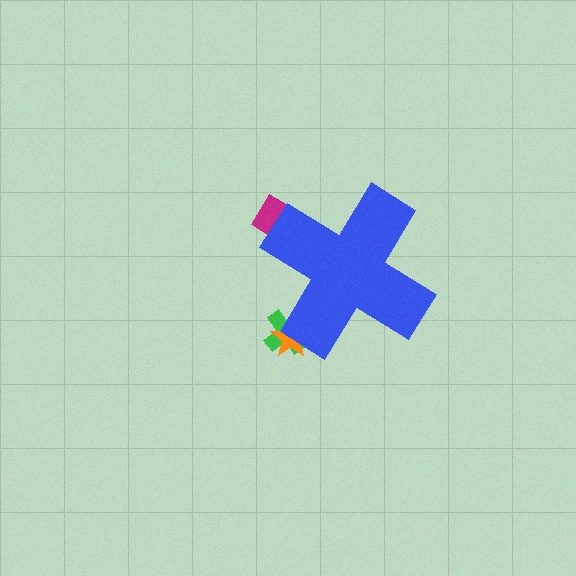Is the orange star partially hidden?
Yes, the orange star is partially hidden behind the blue cross.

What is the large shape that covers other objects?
A blue cross.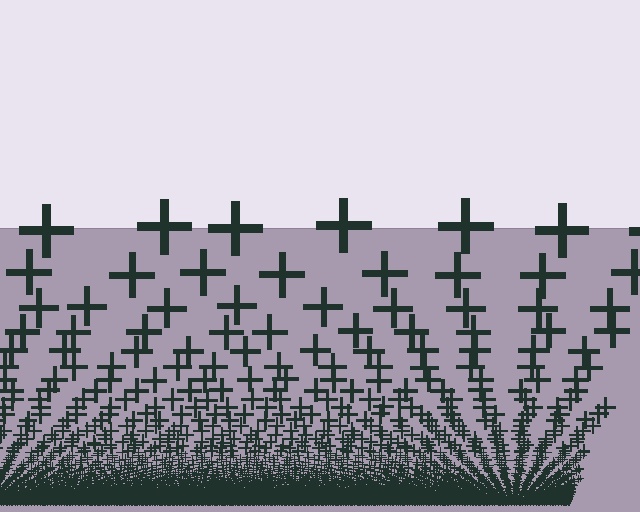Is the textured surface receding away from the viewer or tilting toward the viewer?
The surface appears to tilt toward the viewer. Texture elements get larger and sparser toward the top.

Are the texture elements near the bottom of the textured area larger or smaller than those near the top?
Smaller. The gradient is inverted — elements near the bottom are smaller and denser.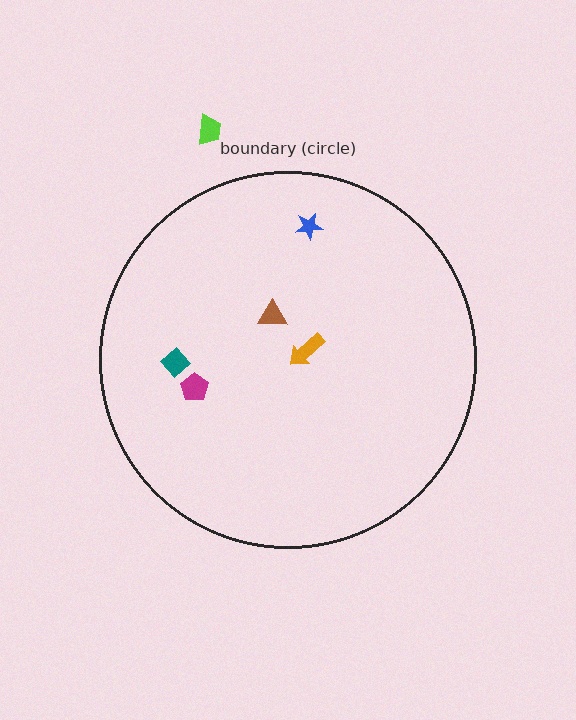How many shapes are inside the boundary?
5 inside, 1 outside.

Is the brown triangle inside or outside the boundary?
Inside.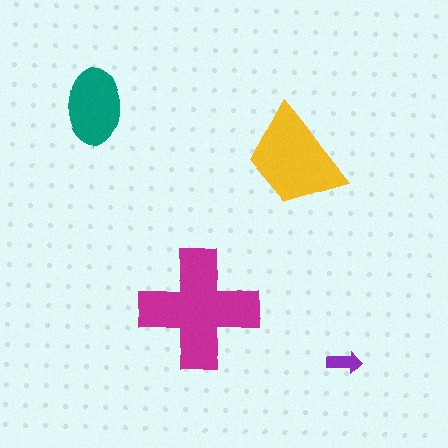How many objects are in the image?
There are 4 objects in the image.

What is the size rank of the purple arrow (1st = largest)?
4th.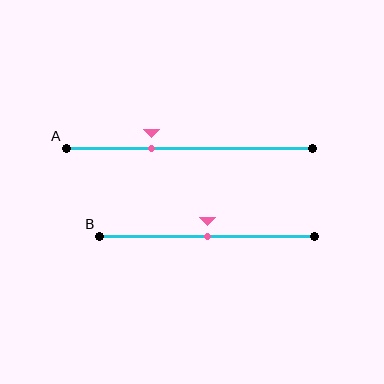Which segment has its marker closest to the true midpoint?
Segment B has its marker closest to the true midpoint.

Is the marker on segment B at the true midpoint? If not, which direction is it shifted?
Yes, the marker on segment B is at the true midpoint.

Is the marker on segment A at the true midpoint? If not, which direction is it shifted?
No, the marker on segment A is shifted to the left by about 15% of the segment length.